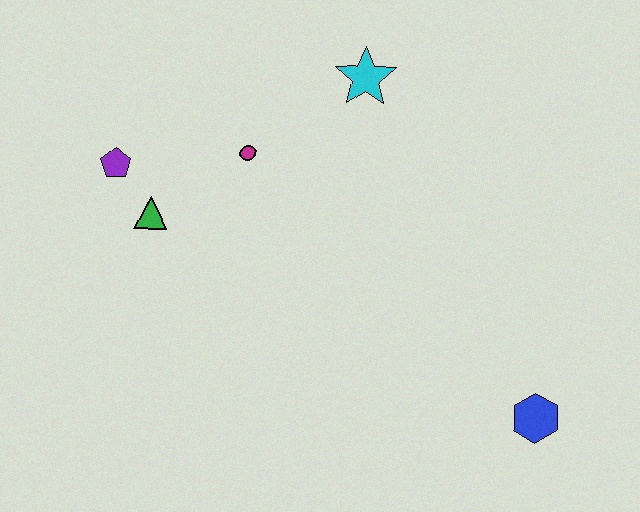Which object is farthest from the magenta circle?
The blue hexagon is farthest from the magenta circle.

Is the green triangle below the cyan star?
Yes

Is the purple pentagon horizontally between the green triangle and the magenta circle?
No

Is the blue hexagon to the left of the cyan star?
No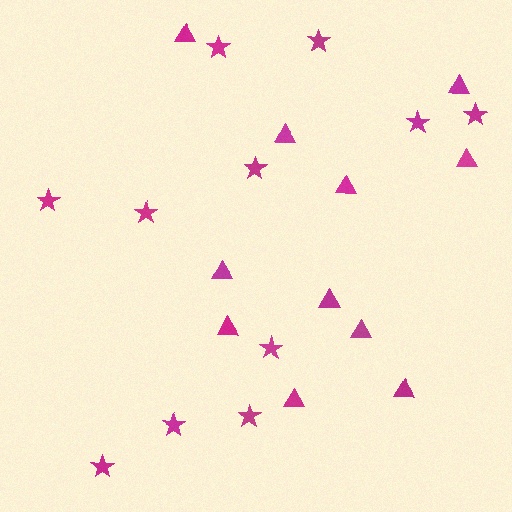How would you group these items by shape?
There are 2 groups: one group of triangles (11) and one group of stars (11).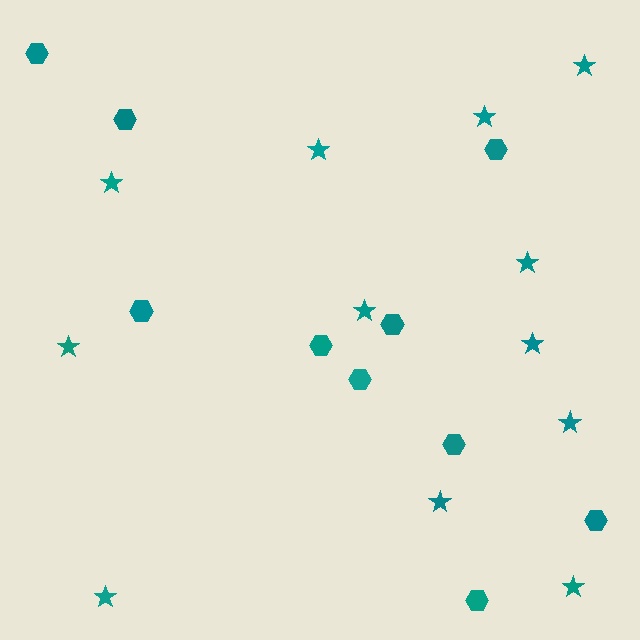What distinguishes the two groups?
There are 2 groups: one group of stars (12) and one group of hexagons (10).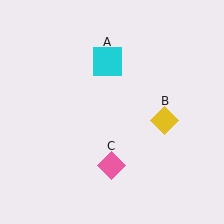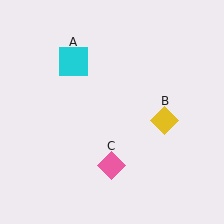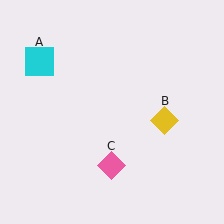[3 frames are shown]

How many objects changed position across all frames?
1 object changed position: cyan square (object A).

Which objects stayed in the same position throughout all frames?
Yellow diamond (object B) and pink diamond (object C) remained stationary.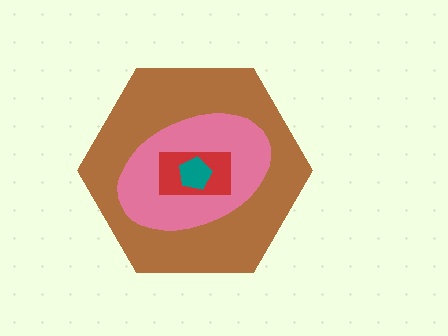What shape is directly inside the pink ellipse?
The red rectangle.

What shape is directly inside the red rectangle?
The teal pentagon.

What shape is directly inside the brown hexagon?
The pink ellipse.